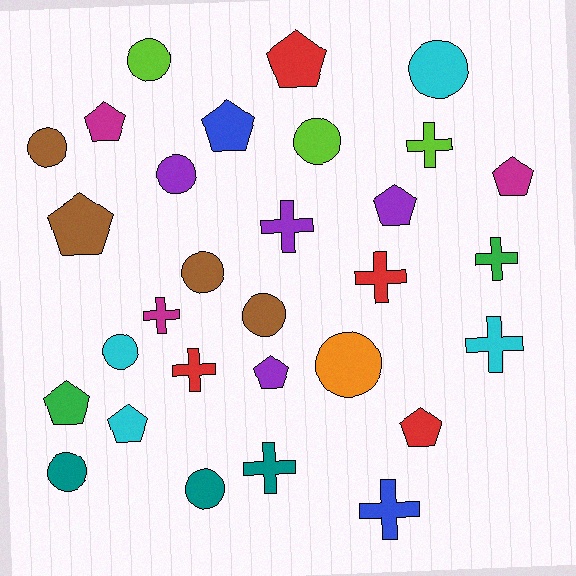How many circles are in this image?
There are 11 circles.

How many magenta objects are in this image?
There are 3 magenta objects.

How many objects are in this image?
There are 30 objects.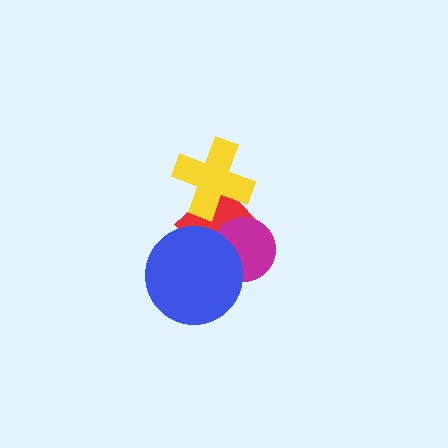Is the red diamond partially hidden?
Yes, it is partially covered by another shape.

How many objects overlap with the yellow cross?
1 object overlaps with the yellow cross.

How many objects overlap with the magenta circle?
2 objects overlap with the magenta circle.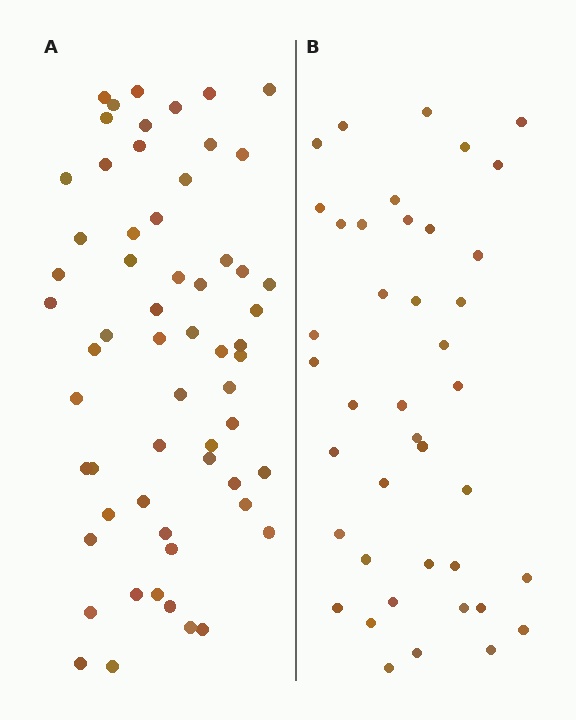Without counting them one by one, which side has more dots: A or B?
Region A (the left region) has more dots.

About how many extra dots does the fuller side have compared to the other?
Region A has approximately 20 more dots than region B.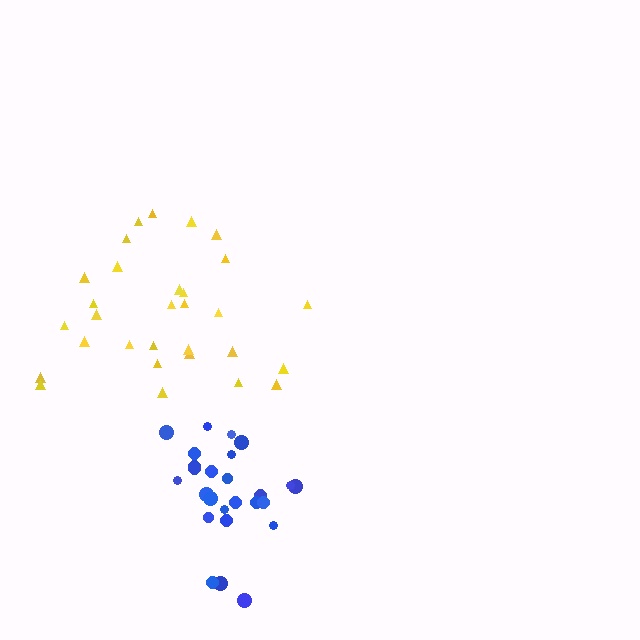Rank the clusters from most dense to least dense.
blue, yellow.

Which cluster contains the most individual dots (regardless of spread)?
Yellow (30).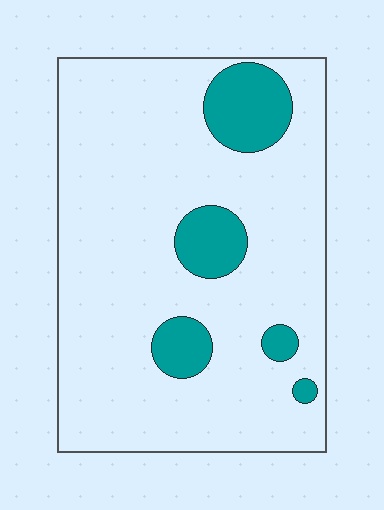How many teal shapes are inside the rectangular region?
5.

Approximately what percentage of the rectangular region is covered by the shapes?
Approximately 15%.